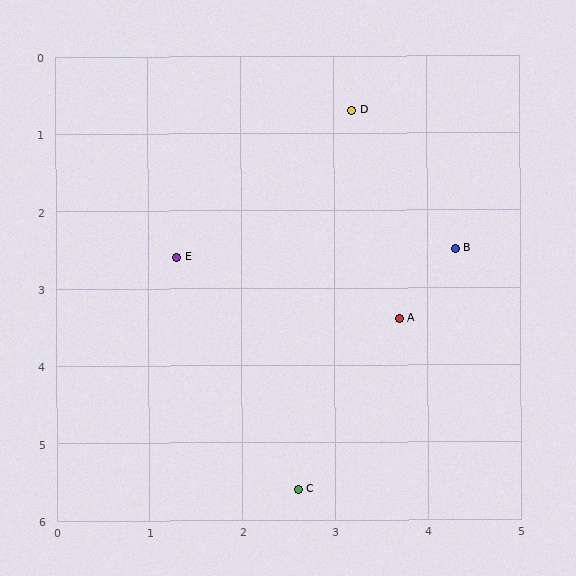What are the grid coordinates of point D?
Point D is at approximately (3.2, 0.7).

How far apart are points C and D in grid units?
Points C and D are about 4.9 grid units apart.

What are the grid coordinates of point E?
Point E is at approximately (1.3, 2.6).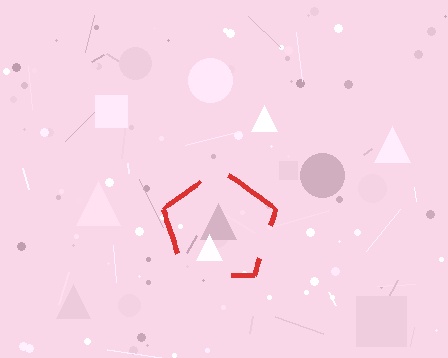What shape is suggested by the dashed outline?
The dashed outline suggests a pentagon.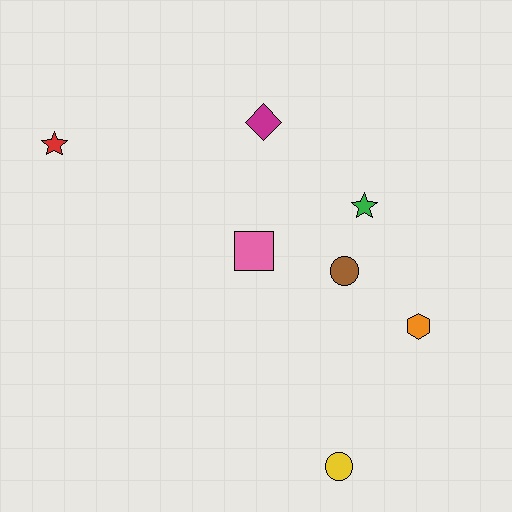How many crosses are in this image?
There are no crosses.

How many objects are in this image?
There are 7 objects.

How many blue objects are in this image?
There are no blue objects.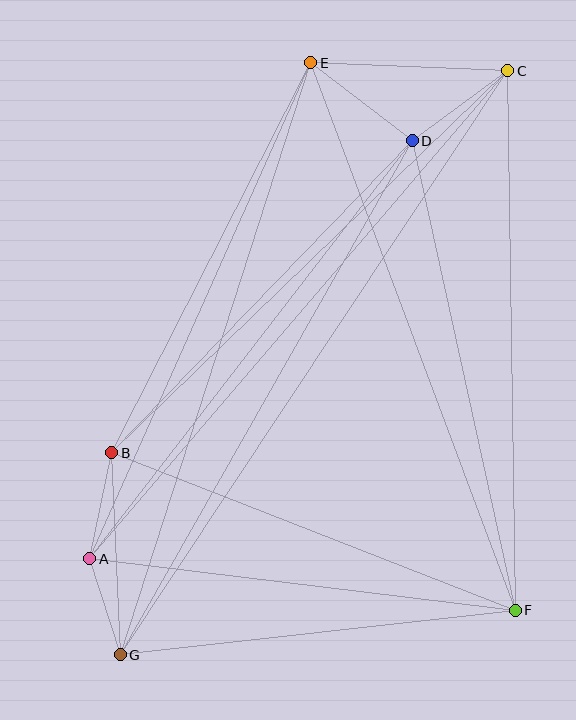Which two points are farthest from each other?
Points C and G are farthest from each other.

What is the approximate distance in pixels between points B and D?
The distance between B and D is approximately 433 pixels.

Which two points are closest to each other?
Points A and G are closest to each other.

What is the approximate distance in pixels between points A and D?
The distance between A and D is approximately 528 pixels.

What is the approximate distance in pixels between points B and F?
The distance between B and F is approximately 433 pixels.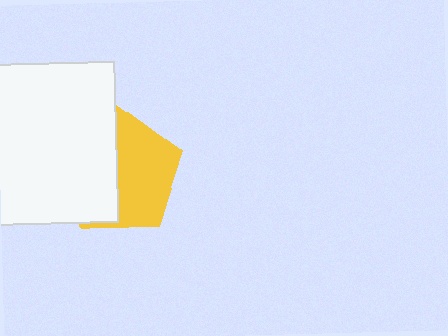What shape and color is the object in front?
The object in front is a white square.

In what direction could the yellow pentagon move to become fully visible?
The yellow pentagon could move right. That would shift it out from behind the white square entirely.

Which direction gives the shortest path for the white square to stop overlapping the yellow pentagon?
Moving left gives the shortest separation.